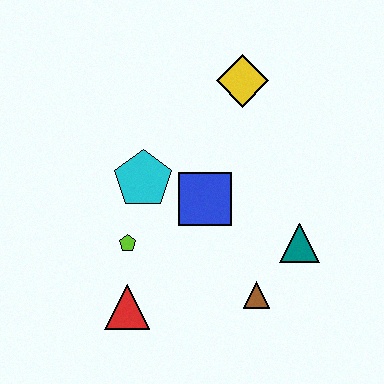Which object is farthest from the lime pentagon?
The yellow diamond is farthest from the lime pentagon.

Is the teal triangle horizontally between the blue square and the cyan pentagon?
No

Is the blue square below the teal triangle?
No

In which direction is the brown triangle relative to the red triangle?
The brown triangle is to the right of the red triangle.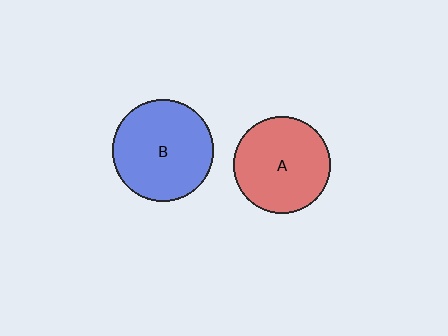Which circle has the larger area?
Circle B (blue).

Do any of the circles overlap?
No, none of the circles overlap.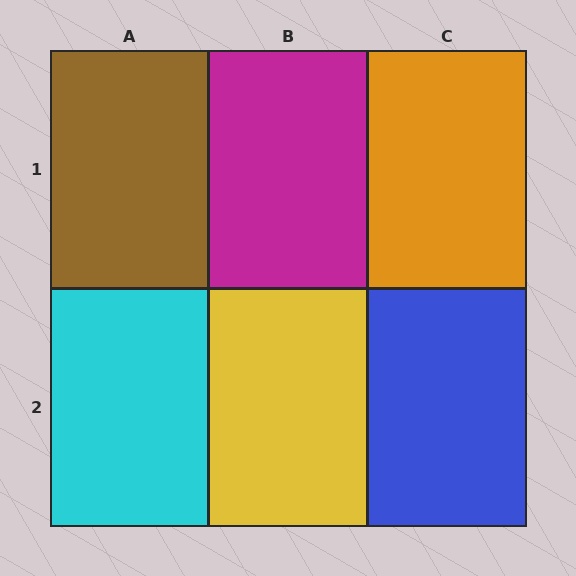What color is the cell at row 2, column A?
Cyan.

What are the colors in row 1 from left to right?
Brown, magenta, orange.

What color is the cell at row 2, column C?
Blue.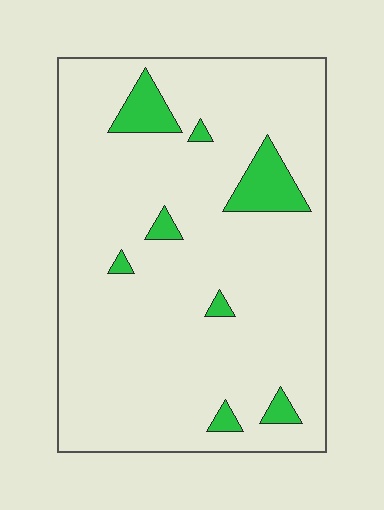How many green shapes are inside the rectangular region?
8.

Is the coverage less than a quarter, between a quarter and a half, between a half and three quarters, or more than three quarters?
Less than a quarter.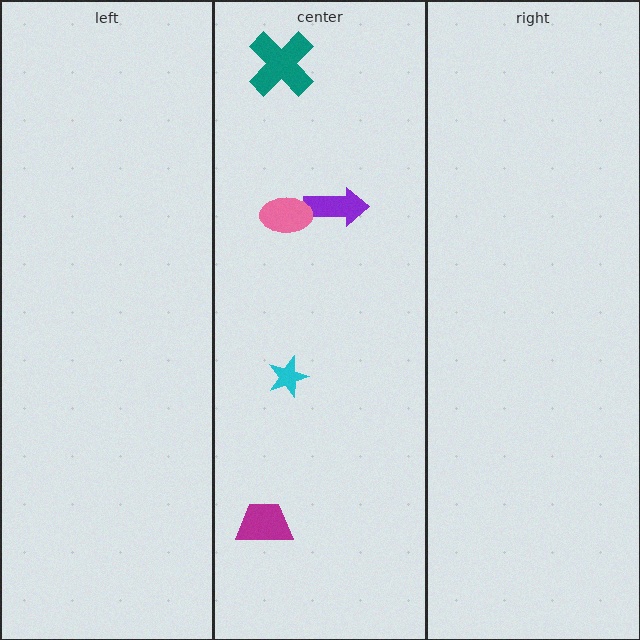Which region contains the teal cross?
The center region.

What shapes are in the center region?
The magenta trapezoid, the purple arrow, the cyan star, the teal cross, the pink ellipse.